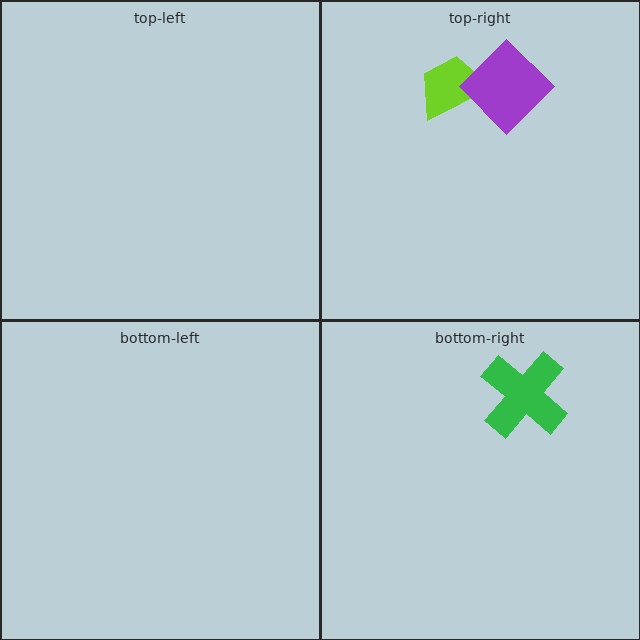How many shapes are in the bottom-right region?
1.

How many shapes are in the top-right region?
2.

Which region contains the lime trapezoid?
The top-right region.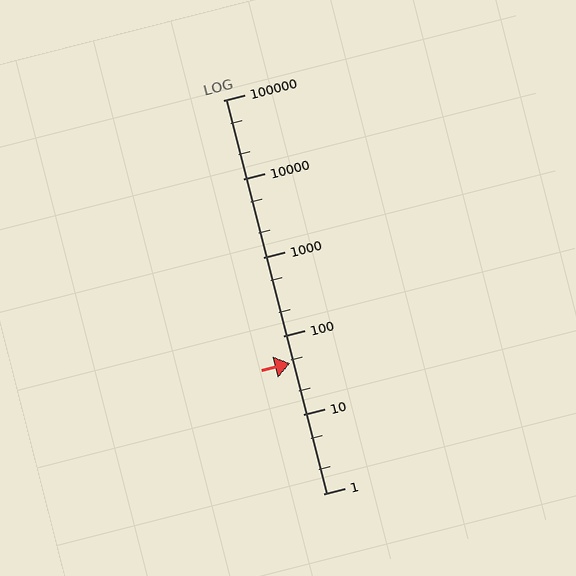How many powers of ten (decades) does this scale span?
The scale spans 5 decades, from 1 to 100000.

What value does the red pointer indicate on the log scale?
The pointer indicates approximately 45.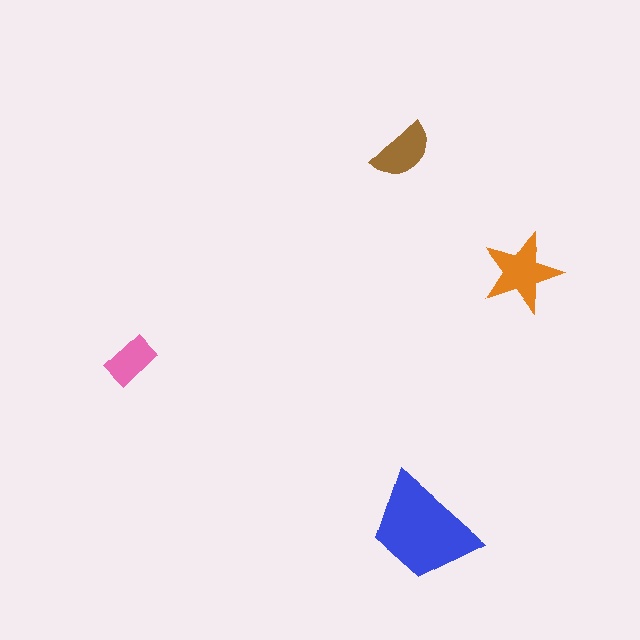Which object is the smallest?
The pink rectangle.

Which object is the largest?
The blue trapezoid.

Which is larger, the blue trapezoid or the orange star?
The blue trapezoid.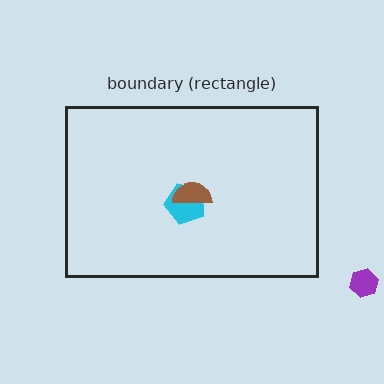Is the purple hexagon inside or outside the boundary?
Outside.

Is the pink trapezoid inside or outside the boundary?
Inside.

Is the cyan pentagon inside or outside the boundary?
Inside.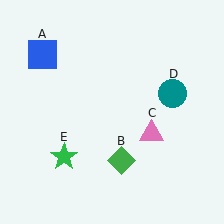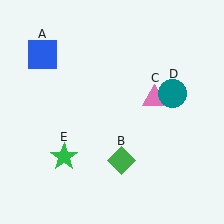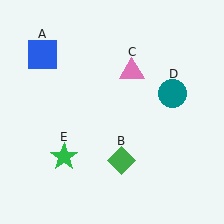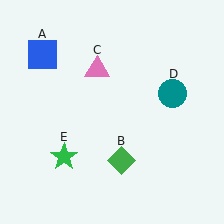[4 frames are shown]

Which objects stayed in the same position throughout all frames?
Blue square (object A) and green diamond (object B) and teal circle (object D) and green star (object E) remained stationary.